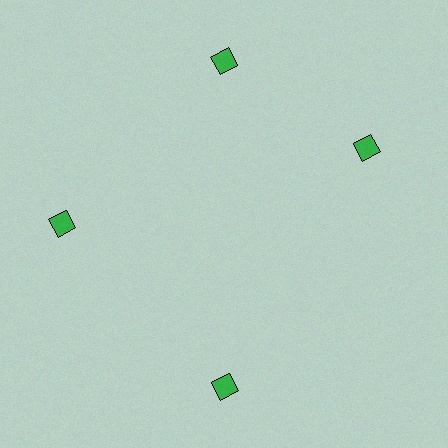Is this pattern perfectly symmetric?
No. The 4 green diamonds are arranged in a ring, but one element near the 3 o'clock position is rotated out of alignment along the ring, breaking the 4-fold rotational symmetry.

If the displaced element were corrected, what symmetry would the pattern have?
It would have 4-fold rotational symmetry — the pattern would map onto itself every 90 degrees.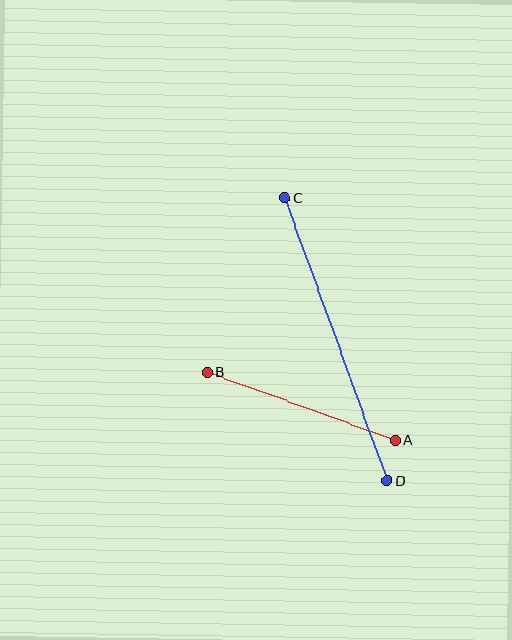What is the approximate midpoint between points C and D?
The midpoint is at approximately (336, 339) pixels.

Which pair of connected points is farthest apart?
Points C and D are farthest apart.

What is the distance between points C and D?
The distance is approximately 301 pixels.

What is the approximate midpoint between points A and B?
The midpoint is at approximately (301, 407) pixels.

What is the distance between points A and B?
The distance is approximately 200 pixels.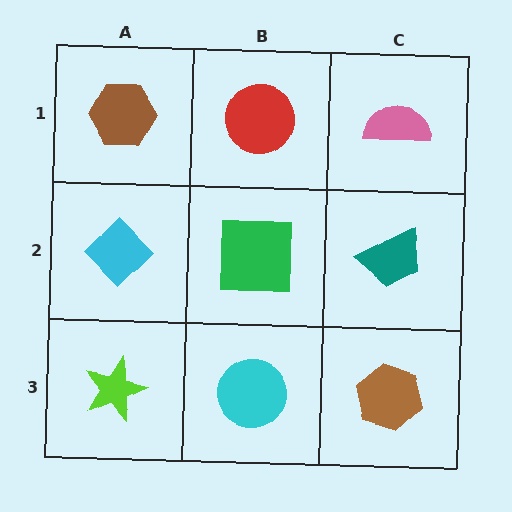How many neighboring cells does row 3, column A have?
2.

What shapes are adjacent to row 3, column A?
A cyan diamond (row 2, column A), a cyan circle (row 3, column B).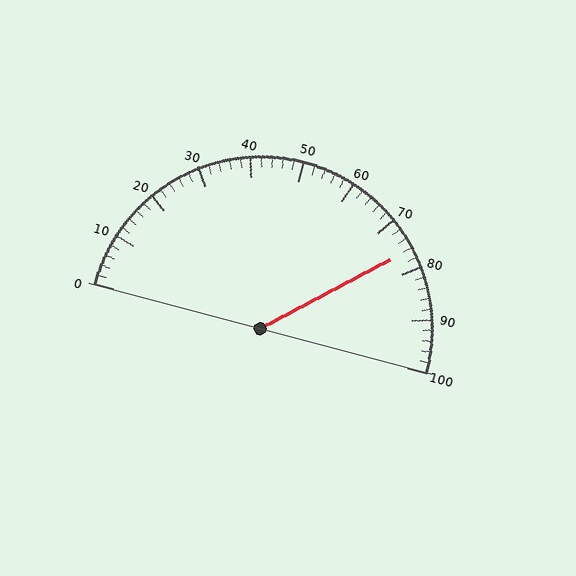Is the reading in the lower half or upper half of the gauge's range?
The reading is in the upper half of the range (0 to 100).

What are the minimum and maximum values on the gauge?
The gauge ranges from 0 to 100.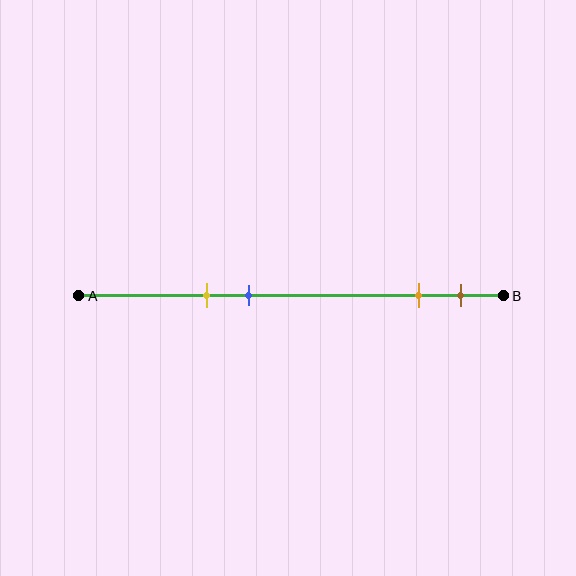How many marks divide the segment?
There are 4 marks dividing the segment.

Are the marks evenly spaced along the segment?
No, the marks are not evenly spaced.